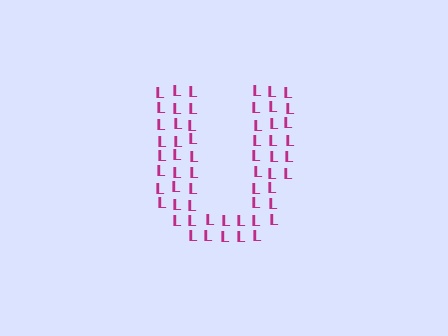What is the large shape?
The large shape is the letter U.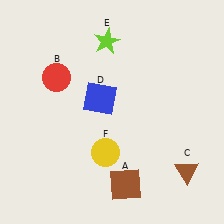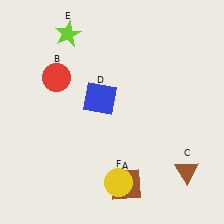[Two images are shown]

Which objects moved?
The objects that moved are: the lime star (E), the yellow circle (F).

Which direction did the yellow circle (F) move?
The yellow circle (F) moved down.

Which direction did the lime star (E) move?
The lime star (E) moved left.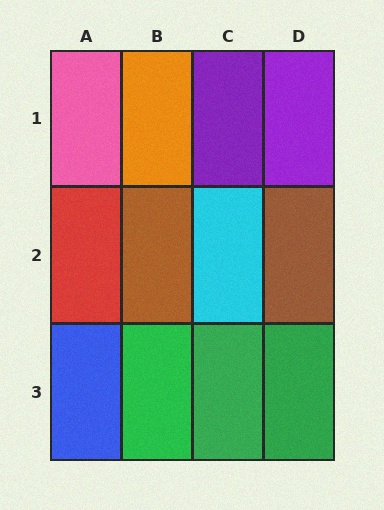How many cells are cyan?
1 cell is cyan.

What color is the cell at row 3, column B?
Green.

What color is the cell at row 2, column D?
Brown.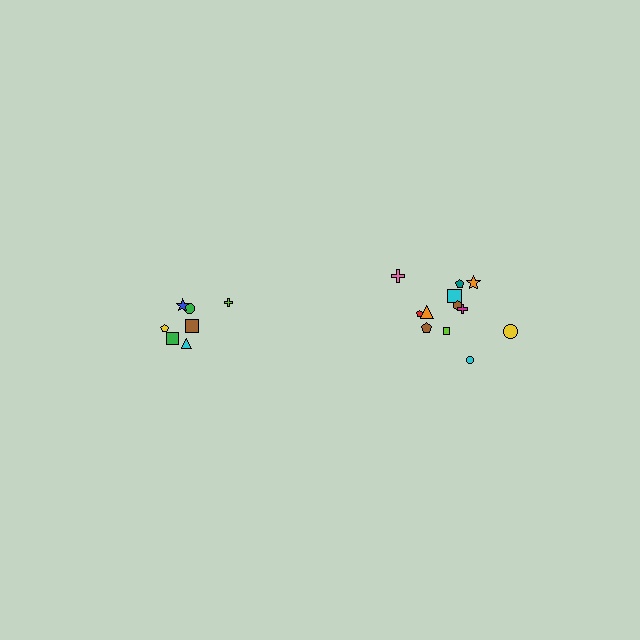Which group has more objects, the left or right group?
The right group.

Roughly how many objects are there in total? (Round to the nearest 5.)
Roughly 20 objects in total.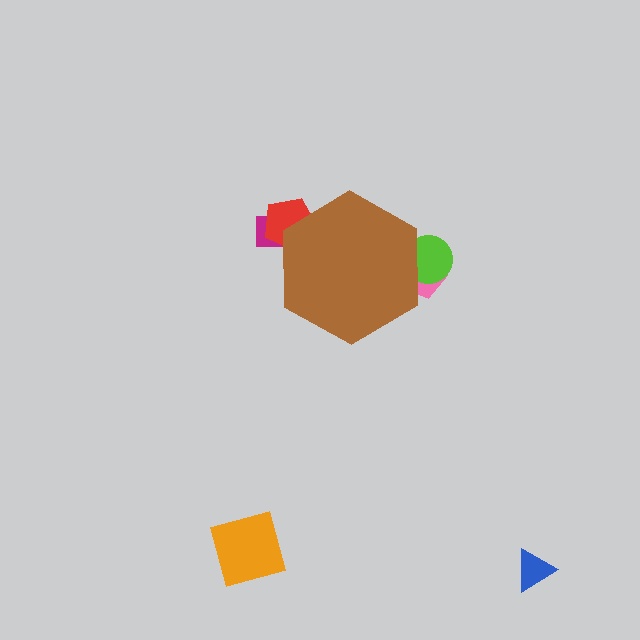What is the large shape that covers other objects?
A brown hexagon.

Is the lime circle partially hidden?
Yes, the lime circle is partially hidden behind the brown hexagon.